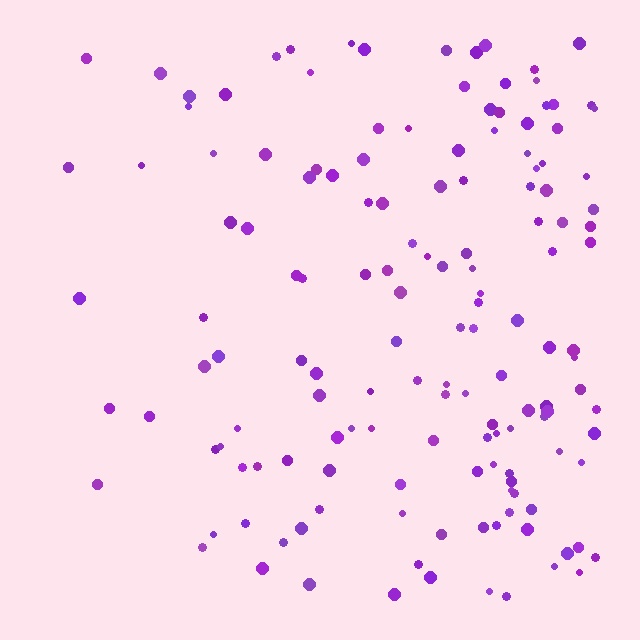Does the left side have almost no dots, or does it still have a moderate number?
Still a moderate number, just noticeably fewer than the right.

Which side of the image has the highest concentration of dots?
The right.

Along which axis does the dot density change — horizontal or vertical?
Horizontal.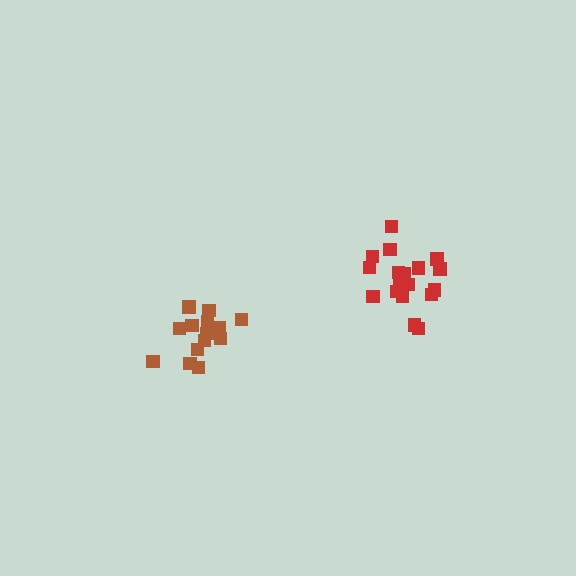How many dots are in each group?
Group 1: 19 dots, Group 2: 15 dots (34 total).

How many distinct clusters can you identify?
There are 2 distinct clusters.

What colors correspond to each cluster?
The clusters are colored: red, brown.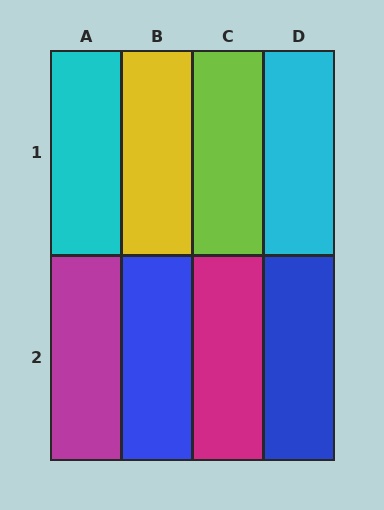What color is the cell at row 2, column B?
Blue.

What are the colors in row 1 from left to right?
Cyan, yellow, lime, cyan.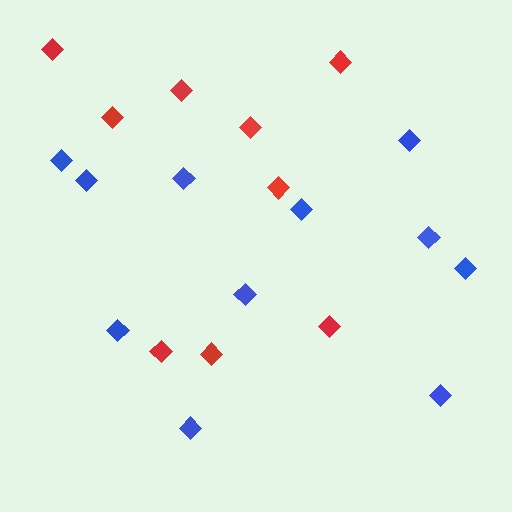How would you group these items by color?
There are 2 groups: one group of blue diamonds (11) and one group of red diamonds (9).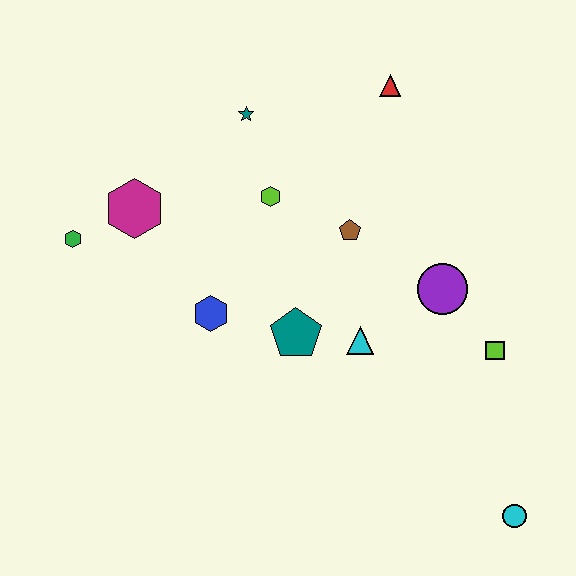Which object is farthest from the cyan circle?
The green hexagon is farthest from the cyan circle.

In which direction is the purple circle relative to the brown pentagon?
The purple circle is to the right of the brown pentagon.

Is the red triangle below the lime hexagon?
No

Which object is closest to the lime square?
The purple circle is closest to the lime square.